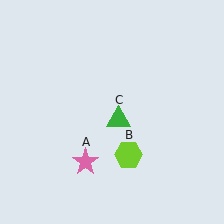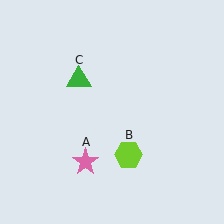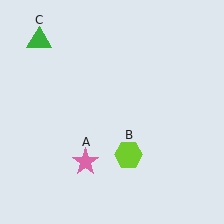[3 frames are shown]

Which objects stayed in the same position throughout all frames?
Pink star (object A) and lime hexagon (object B) remained stationary.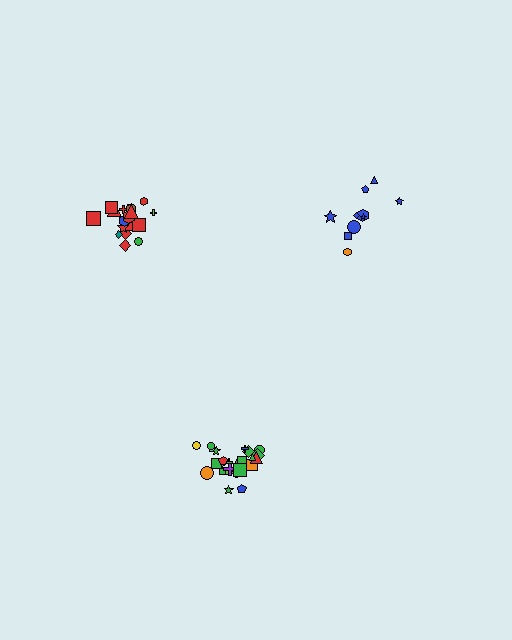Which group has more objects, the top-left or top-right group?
The top-left group.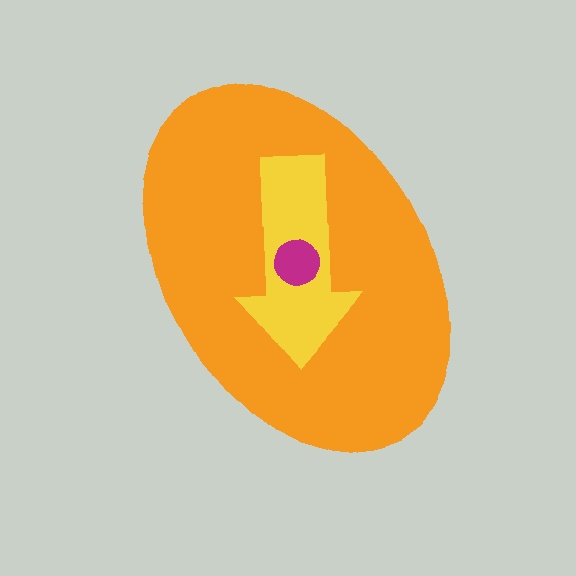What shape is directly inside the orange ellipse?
The yellow arrow.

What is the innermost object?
The magenta circle.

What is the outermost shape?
The orange ellipse.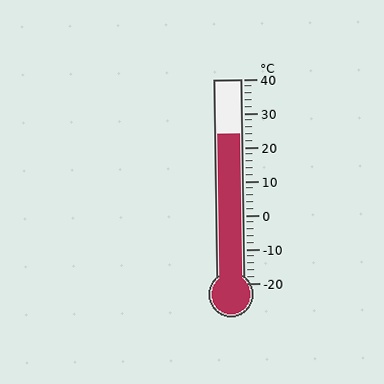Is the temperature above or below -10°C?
The temperature is above -10°C.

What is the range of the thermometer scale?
The thermometer scale ranges from -20°C to 40°C.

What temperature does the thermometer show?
The thermometer shows approximately 24°C.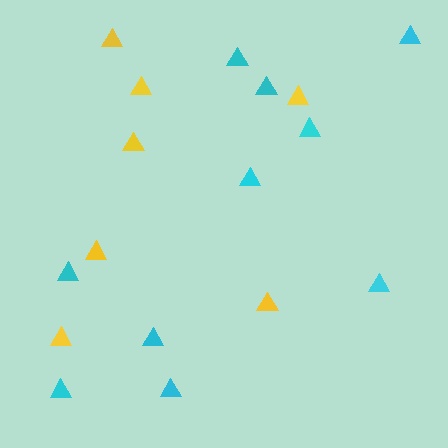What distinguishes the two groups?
There are 2 groups: one group of yellow triangles (7) and one group of cyan triangles (10).